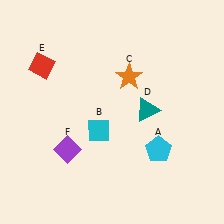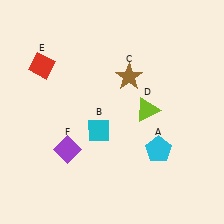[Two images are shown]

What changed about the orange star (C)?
In Image 1, C is orange. In Image 2, it changed to brown.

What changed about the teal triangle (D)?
In Image 1, D is teal. In Image 2, it changed to lime.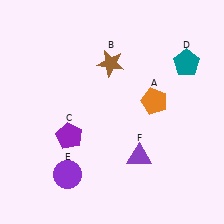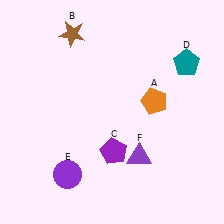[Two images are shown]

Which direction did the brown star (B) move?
The brown star (B) moved left.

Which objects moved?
The objects that moved are: the brown star (B), the purple pentagon (C).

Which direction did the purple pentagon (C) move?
The purple pentagon (C) moved right.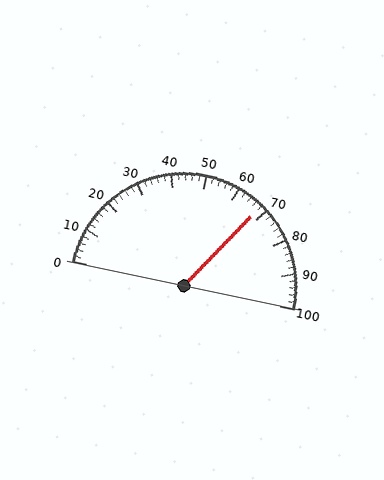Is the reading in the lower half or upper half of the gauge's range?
The reading is in the upper half of the range (0 to 100).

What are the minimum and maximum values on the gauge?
The gauge ranges from 0 to 100.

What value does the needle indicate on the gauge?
The needle indicates approximately 68.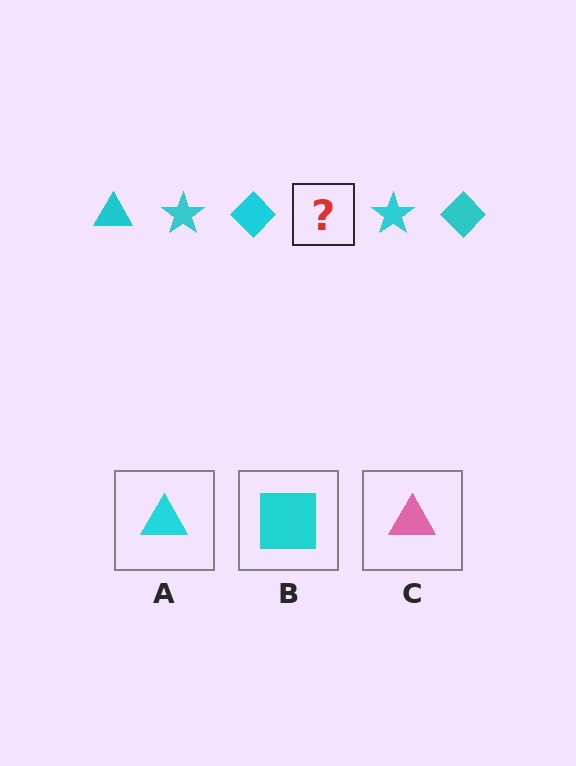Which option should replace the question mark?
Option A.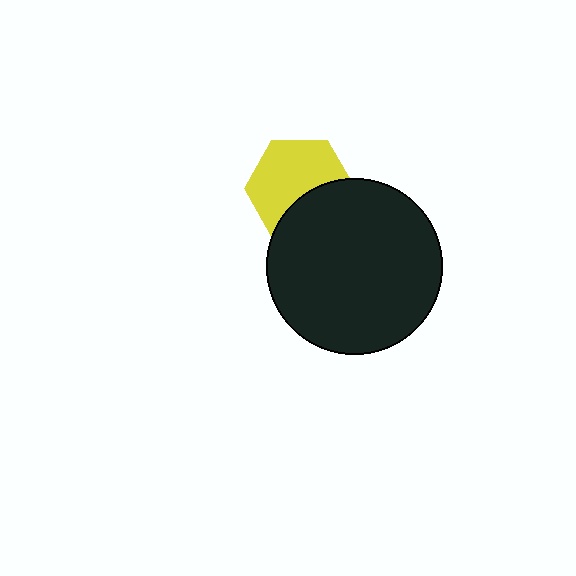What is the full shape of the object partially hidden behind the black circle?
The partially hidden object is a yellow hexagon.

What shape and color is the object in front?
The object in front is a black circle.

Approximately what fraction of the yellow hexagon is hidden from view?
Roughly 36% of the yellow hexagon is hidden behind the black circle.